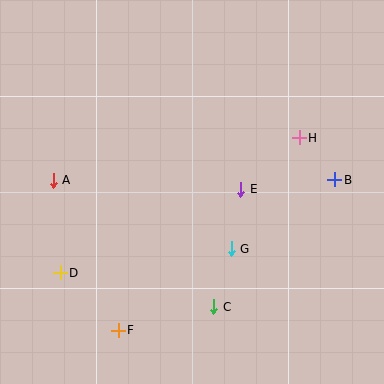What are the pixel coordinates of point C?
Point C is at (214, 307).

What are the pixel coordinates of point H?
Point H is at (299, 138).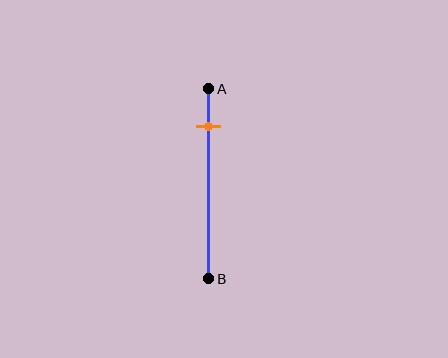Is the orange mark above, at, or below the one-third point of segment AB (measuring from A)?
The orange mark is above the one-third point of segment AB.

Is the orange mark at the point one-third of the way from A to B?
No, the mark is at about 20% from A, not at the 33% one-third point.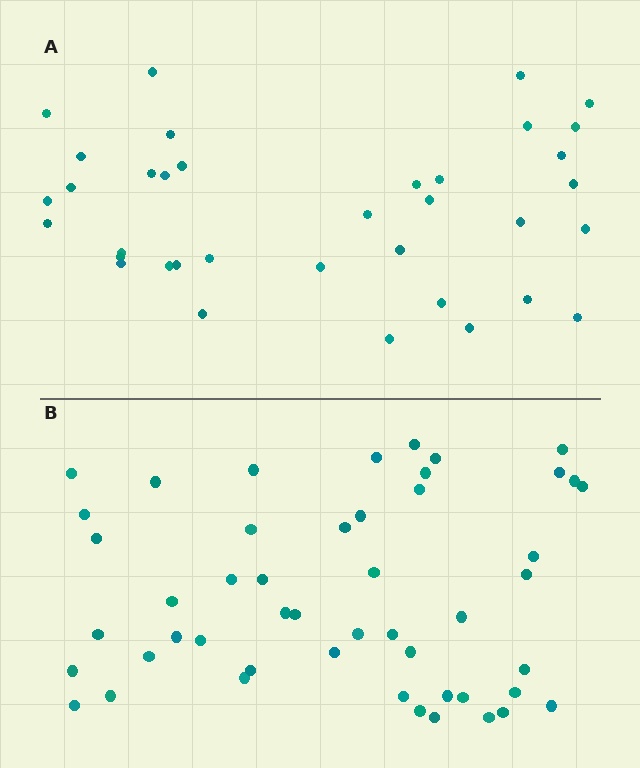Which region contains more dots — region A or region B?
Region B (the bottom region) has more dots.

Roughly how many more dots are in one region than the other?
Region B has approximately 15 more dots than region A.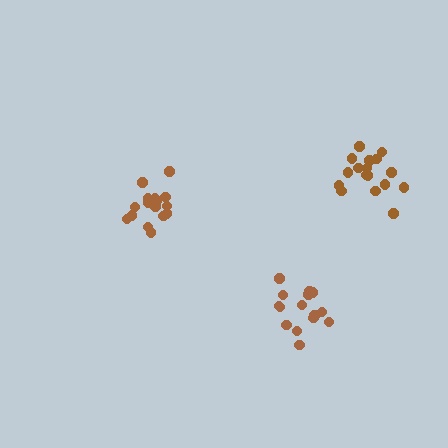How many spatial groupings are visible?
There are 3 spatial groupings.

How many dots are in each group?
Group 1: 15 dots, Group 2: 16 dots, Group 3: 17 dots (48 total).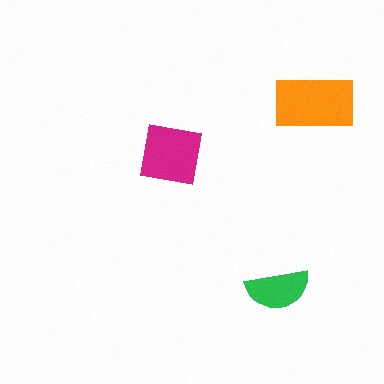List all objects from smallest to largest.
The green semicircle, the magenta square, the orange rectangle.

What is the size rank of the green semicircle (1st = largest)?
3rd.